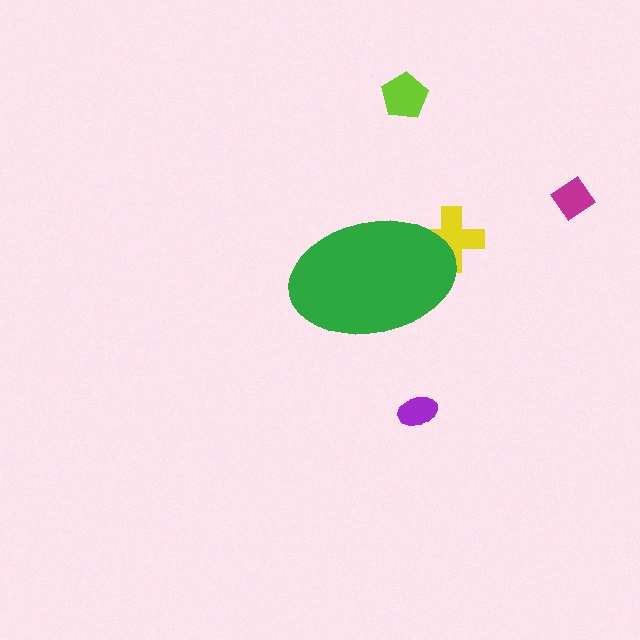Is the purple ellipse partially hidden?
No, the purple ellipse is fully visible.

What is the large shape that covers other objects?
A green ellipse.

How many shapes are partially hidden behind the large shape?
1 shape is partially hidden.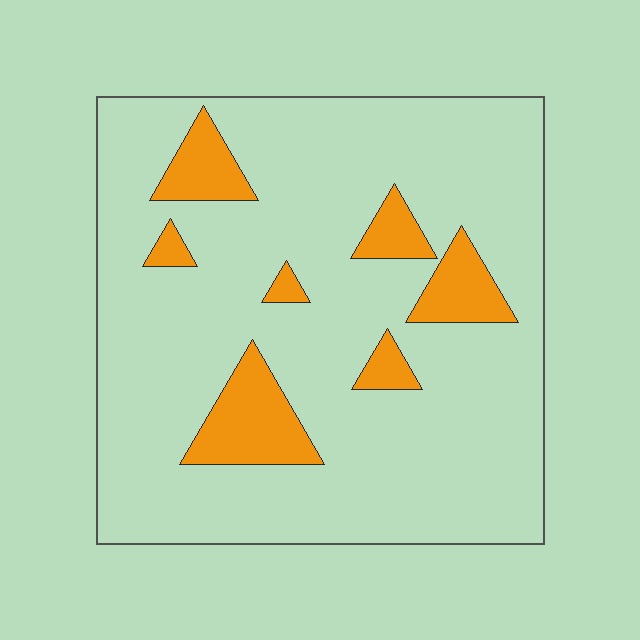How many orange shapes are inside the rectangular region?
7.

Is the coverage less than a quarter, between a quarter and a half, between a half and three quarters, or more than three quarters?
Less than a quarter.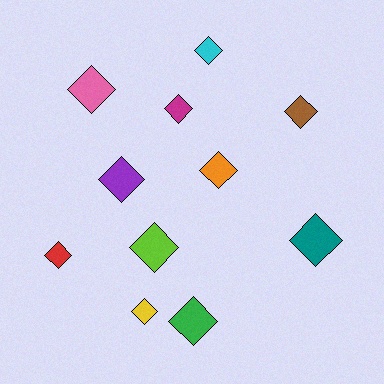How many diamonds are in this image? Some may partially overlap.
There are 11 diamonds.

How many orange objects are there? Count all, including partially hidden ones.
There is 1 orange object.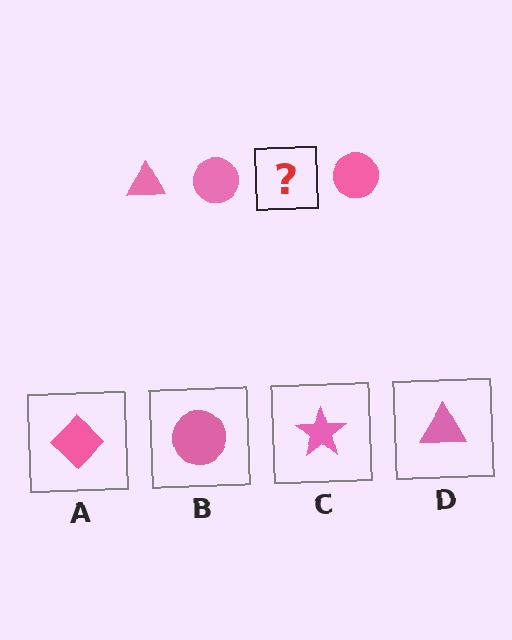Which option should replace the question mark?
Option D.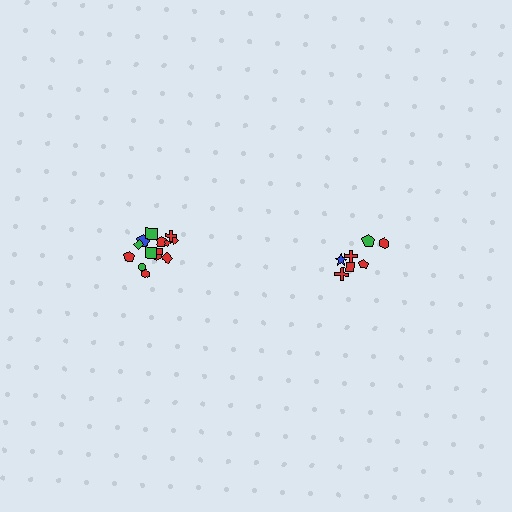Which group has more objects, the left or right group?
The left group.